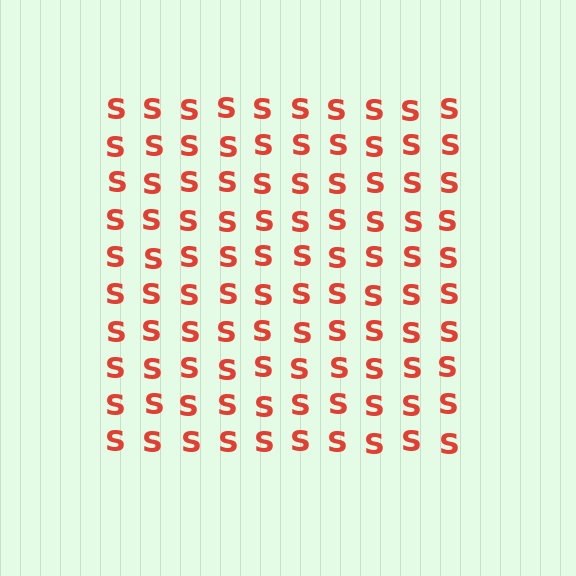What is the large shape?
The large shape is a square.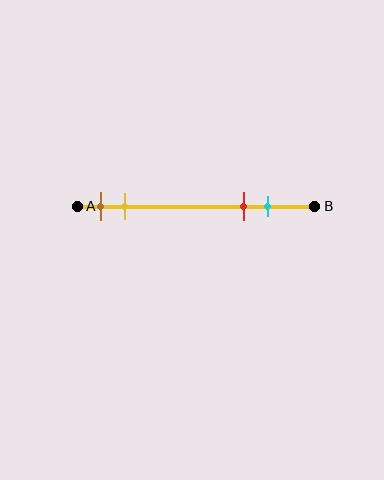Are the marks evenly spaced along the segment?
No, the marks are not evenly spaced.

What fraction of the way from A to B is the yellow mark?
The yellow mark is approximately 20% (0.2) of the way from A to B.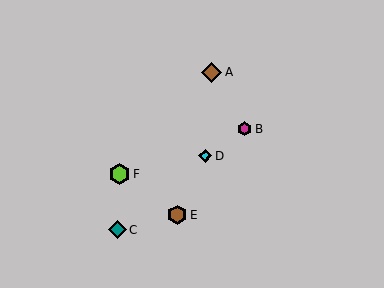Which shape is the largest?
The lime hexagon (labeled F) is the largest.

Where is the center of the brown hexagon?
The center of the brown hexagon is at (177, 215).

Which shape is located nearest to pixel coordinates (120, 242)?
The teal diamond (labeled C) at (118, 230) is nearest to that location.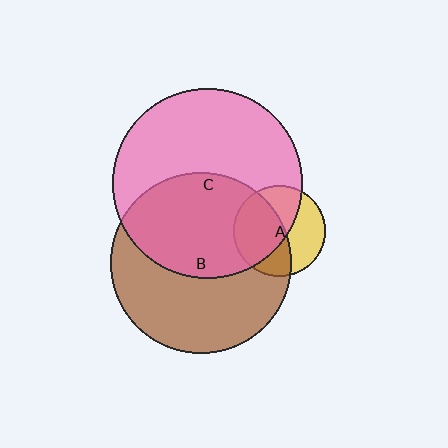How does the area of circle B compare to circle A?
Approximately 3.9 times.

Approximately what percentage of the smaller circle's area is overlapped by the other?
Approximately 55%.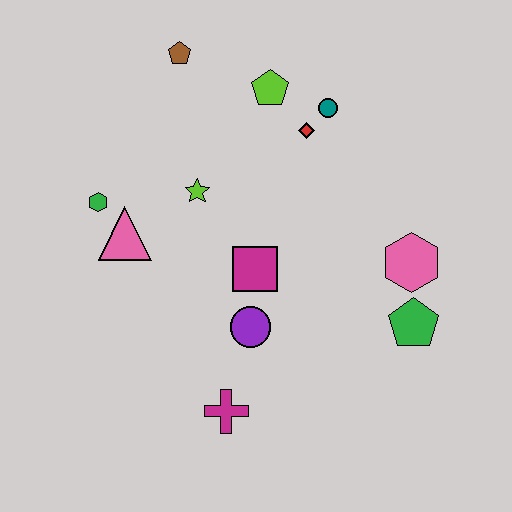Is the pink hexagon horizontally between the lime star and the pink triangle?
No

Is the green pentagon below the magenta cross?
No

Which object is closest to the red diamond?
The teal circle is closest to the red diamond.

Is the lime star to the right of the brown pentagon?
Yes